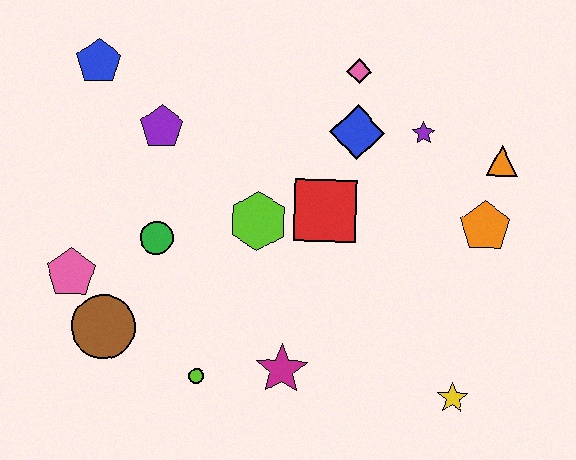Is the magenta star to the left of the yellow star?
Yes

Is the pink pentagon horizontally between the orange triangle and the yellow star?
No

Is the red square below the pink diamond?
Yes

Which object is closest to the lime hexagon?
The red square is closest to the lime hexagon.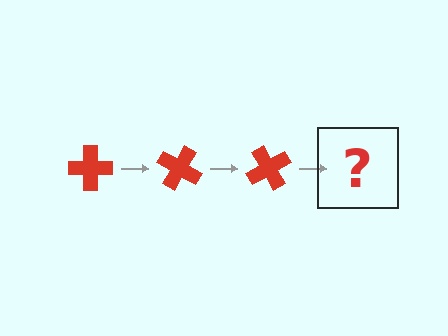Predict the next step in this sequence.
The next step is a red cross rotated 90 degrees.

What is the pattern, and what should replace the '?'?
The pattern is that the cross rotates 30 degrees each step. The '?' should be a red cross rotated 90 degrees.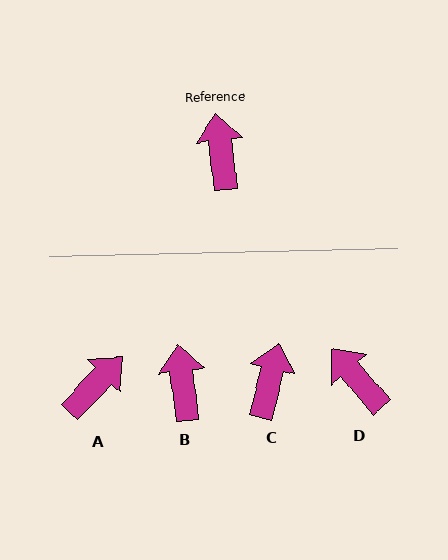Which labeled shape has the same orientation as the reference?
B.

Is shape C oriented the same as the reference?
No, it is off by about 21 degrees.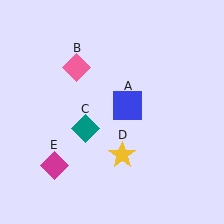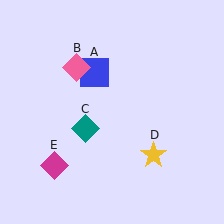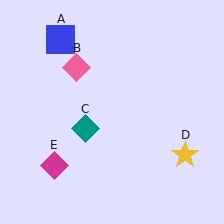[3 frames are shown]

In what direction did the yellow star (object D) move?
The yellow star (object D) moved right.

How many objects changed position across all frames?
2 objects changed position: blue square (object A), yellow star (object D).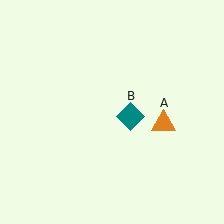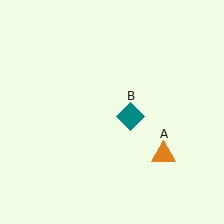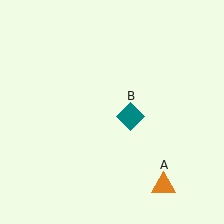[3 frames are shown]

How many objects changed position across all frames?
1 object changed position: orange triangle (object A).